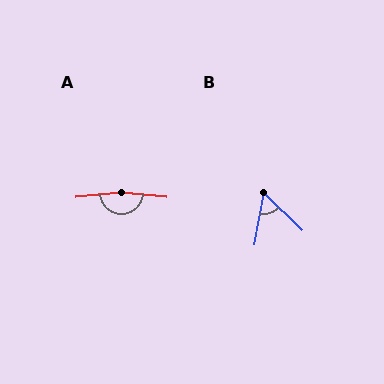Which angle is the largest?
A, at approximately 170 degrees.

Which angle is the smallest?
B, at approximately 56 degrees.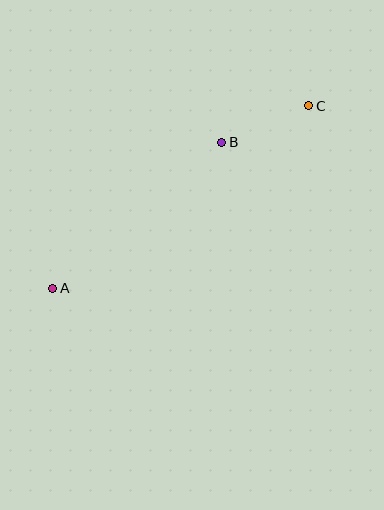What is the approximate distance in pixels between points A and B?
The distance between A and B is approximately 224 pixels.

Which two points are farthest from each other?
Points A and C are farthest from each other.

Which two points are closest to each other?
Points B and C are closest to each other.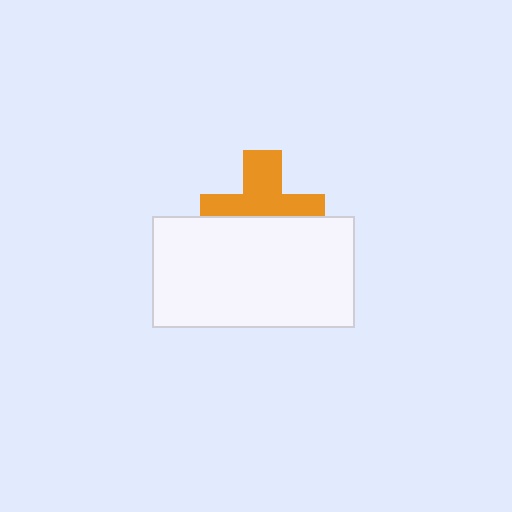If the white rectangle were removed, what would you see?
You would see the complete orange cross.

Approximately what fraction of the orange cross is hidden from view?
Roughly 45% of the orange cross is hidden behind the white rectangle.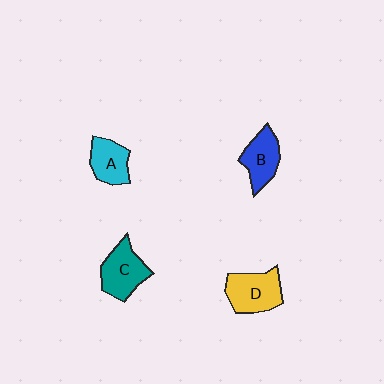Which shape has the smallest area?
Shape A (cyan).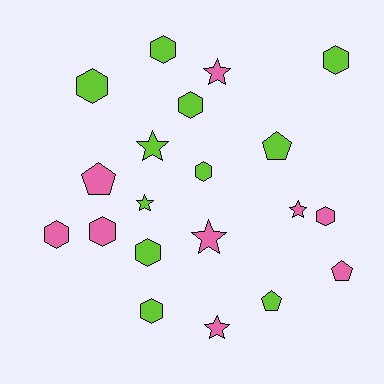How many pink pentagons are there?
There are 2 pink pentagons.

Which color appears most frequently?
Lime, with 11 objects.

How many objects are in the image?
There are 20 objects.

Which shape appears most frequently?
Hexagon, with 10 objects.